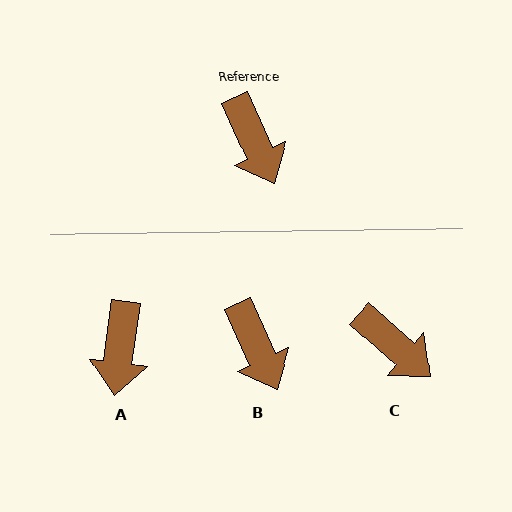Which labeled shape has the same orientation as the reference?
B.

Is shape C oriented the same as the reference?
No, it is off by about 24 degrees.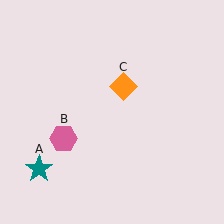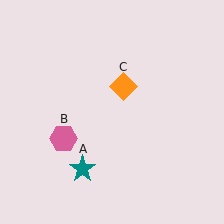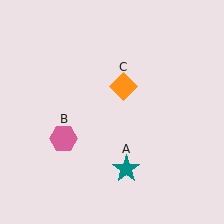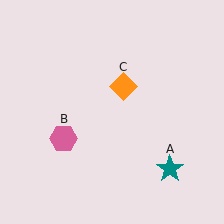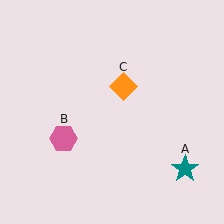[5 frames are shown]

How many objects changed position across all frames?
1 object changed position: teal star (object A).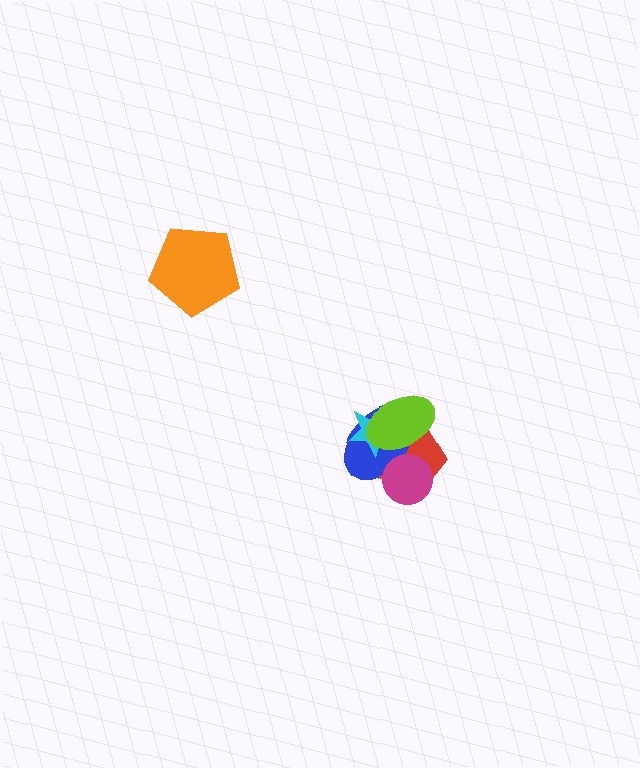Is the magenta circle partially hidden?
No, no other shape covers it.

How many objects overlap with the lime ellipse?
3 objects overlap with the lime ellipse.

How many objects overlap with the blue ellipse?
4 objects overlap with the blue ellipse.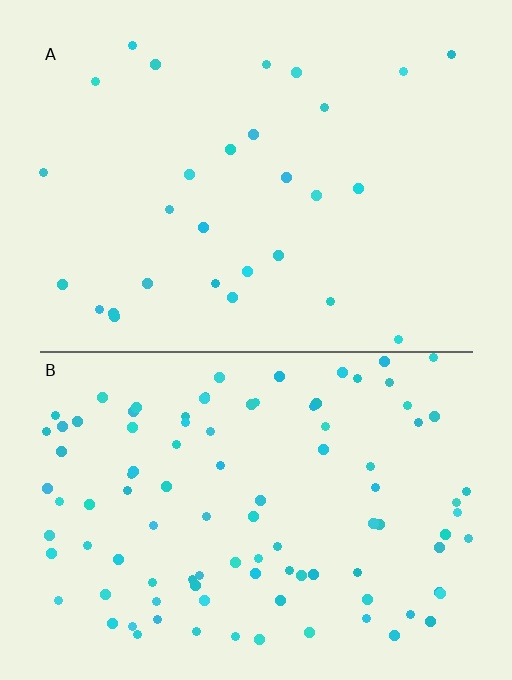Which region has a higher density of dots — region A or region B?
B (the bottom).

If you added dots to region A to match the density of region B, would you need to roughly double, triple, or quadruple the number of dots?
Approximately triple.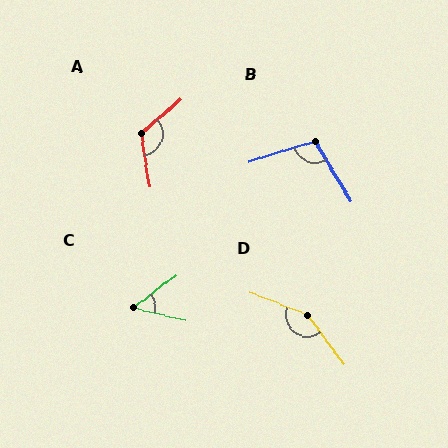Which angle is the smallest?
C, at approximately 52 degrees.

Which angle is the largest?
D, at approximately 148 degrees.